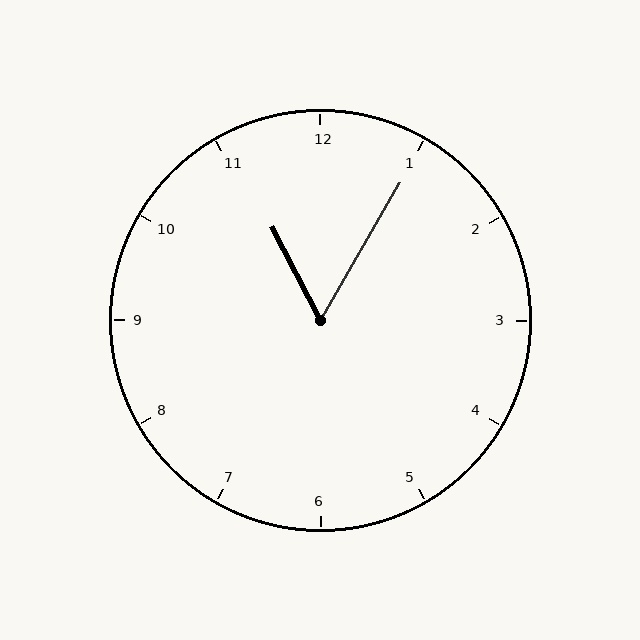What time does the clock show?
11:05.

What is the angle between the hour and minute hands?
Approximately 58 degrees.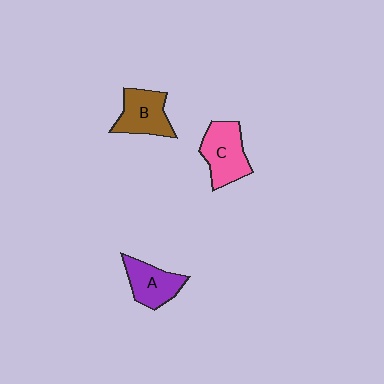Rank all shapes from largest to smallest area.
From largest to smallest: C (pink), B (brown), A (purple).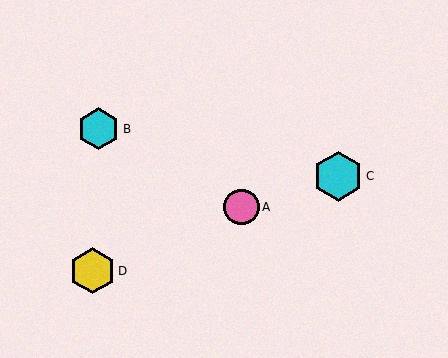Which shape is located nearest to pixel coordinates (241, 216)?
The pink circle (labeled A) at (241, 207) is nearest to that location.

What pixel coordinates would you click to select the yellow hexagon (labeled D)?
Click at (92, 271) to select the yellow hexagon D.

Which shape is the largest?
The cyan hexagon (labeled C) is the largest.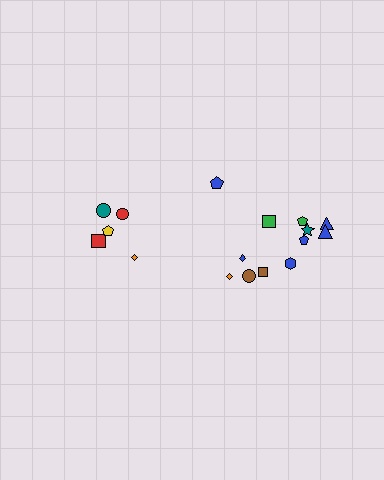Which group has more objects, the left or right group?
The right group.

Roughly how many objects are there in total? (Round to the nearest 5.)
Roughly 15 objects in total.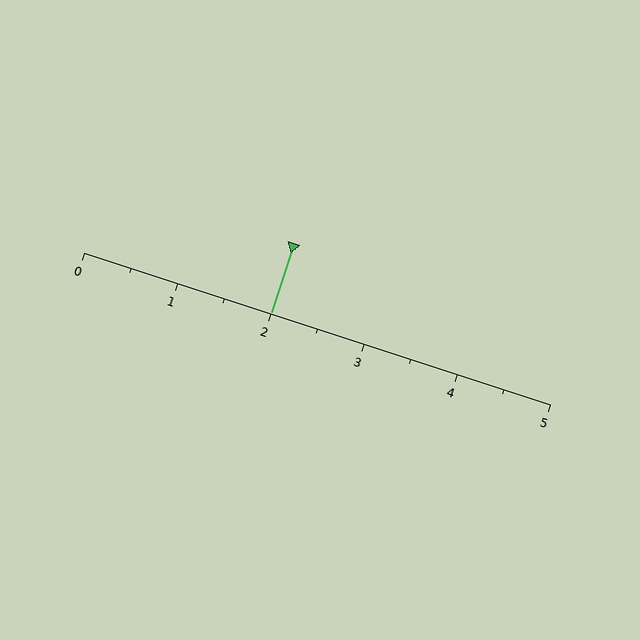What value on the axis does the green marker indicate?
The marker indicates approximately 2.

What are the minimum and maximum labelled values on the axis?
The axis runs from 0 to 5.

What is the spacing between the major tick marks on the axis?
The major ticks are spaced 1 apart.